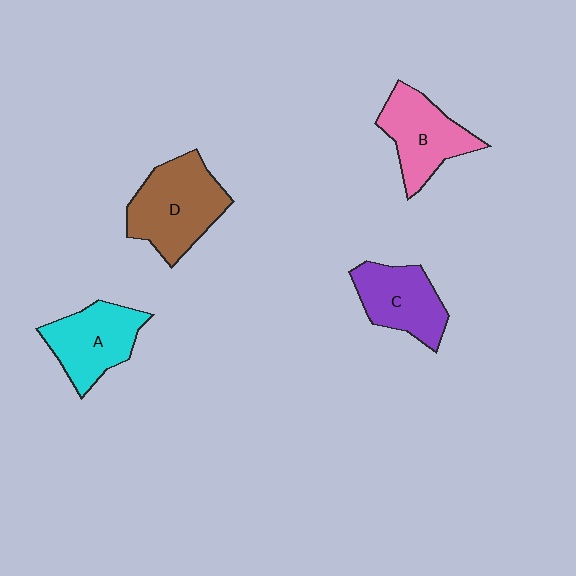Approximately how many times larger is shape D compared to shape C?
Approximately 1.3 times.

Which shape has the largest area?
Shape D (brown).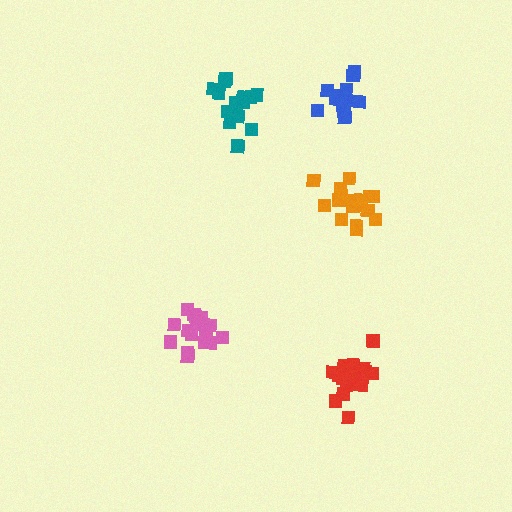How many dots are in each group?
Group 1: 20 dots, Group 2: 17 dots, Group 3: 18 dots, Group 4: 15 dots, Group 5: 20 dots (90 total).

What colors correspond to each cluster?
The clusters are colored: pink, teal, orange, blue, red.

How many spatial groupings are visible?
There are 5 spatial groupings.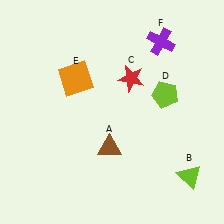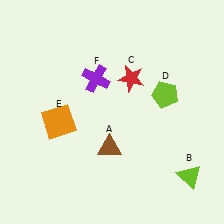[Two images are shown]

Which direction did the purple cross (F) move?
The purple cross (F) moved left.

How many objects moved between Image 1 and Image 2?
2 objects moved between the two images.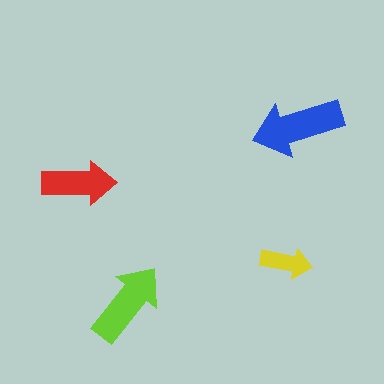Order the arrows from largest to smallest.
the blue one, the lime one, the red one, the yellow one.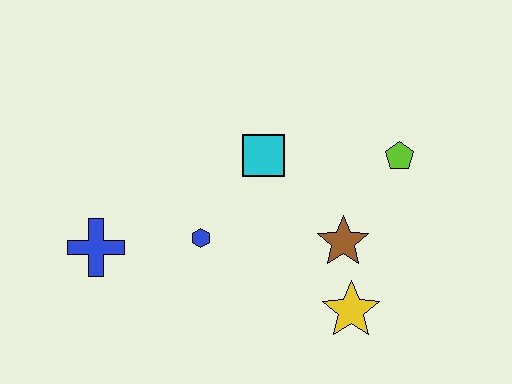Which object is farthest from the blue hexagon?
The lime pentagon is farthest from the blue hexagon.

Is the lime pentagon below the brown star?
No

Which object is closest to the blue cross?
The blue hexagon is closest to the blue cross.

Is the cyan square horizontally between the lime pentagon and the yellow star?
No